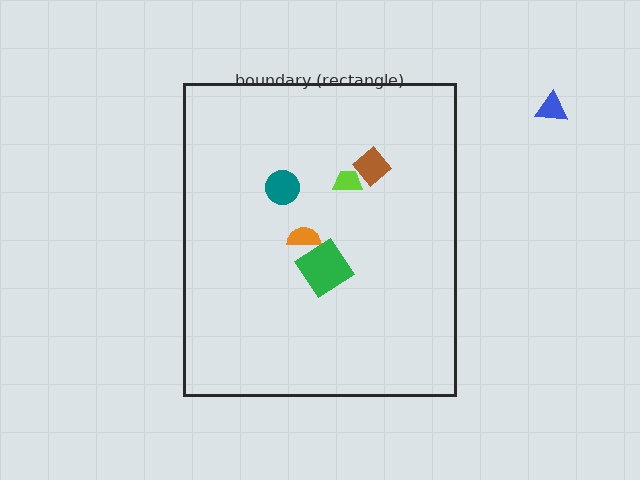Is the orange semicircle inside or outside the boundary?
Inside.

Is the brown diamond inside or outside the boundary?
Inside.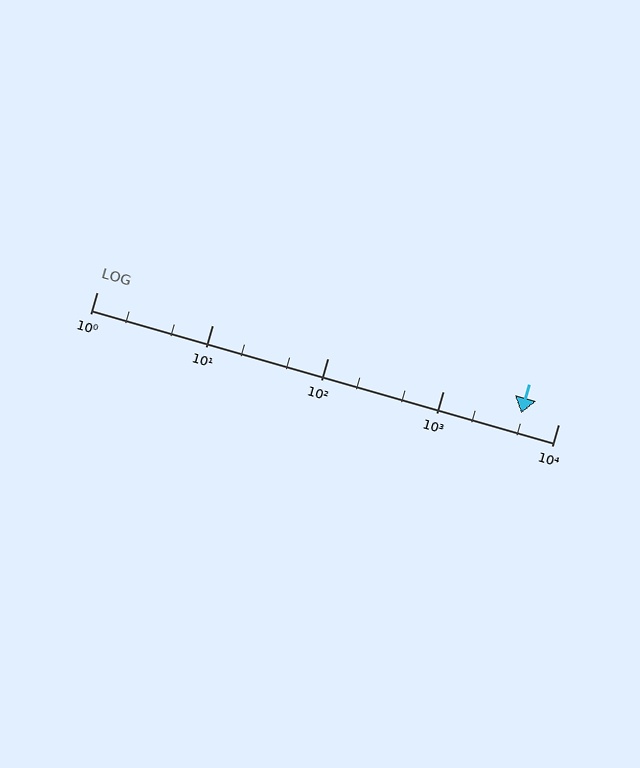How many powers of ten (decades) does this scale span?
The scale spans 4 decades, from 1 to 10000.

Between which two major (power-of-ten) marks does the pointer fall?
The pointer is between 1000 and 10000.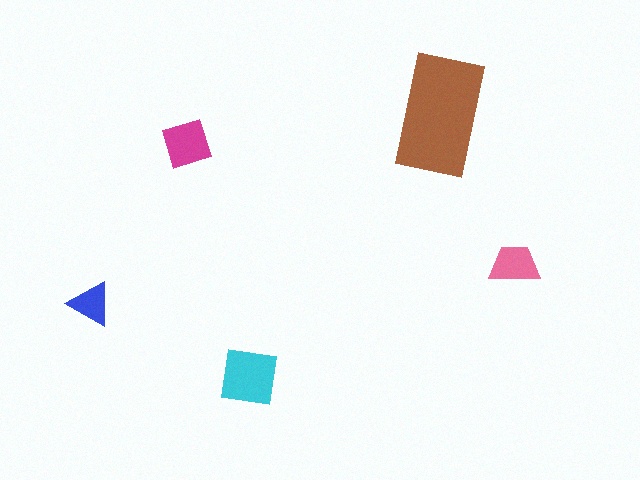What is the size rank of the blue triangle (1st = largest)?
5th.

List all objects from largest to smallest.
The brown rectangle, the cyan square, the magenta diamond, the pink trapezoid, the blue triangle.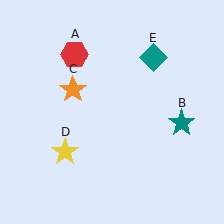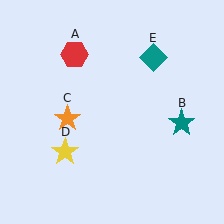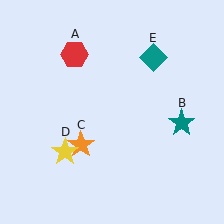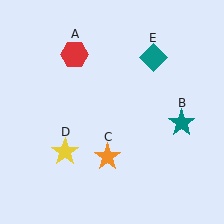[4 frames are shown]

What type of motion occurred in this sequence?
The orange star (object C) rotated counterclockwise around the center of the scene.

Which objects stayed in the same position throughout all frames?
Red hexagon (object A) and teal star (object B) and yellow star (object D) and teal diamond (object E) remained stationary.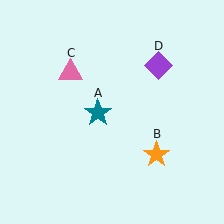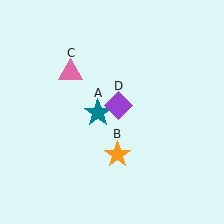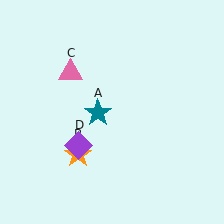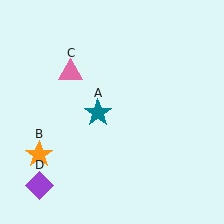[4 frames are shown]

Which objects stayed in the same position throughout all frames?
Teal star (object A) and pink triangle (object C) remained stationary.